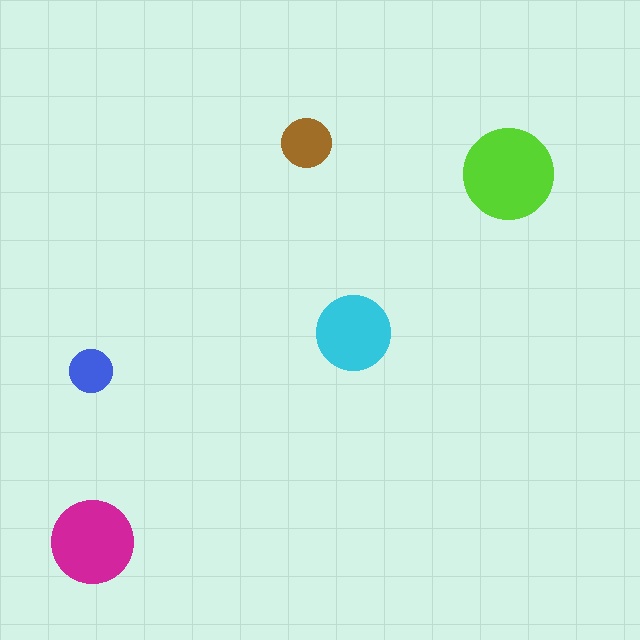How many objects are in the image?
There are 5 objects in the image.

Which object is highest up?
The brown circle is topmost.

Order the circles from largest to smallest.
the lime one, the magenta one, the cyan one, the brown one, the blue one.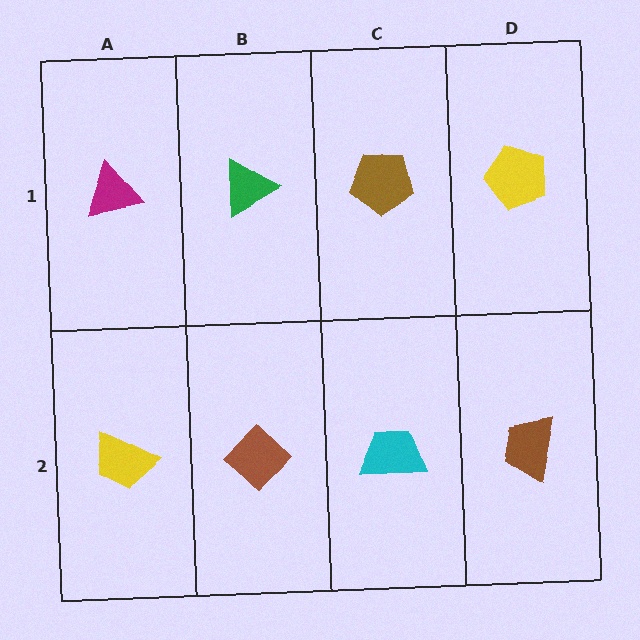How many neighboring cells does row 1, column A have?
2.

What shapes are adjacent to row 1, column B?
A brown diamond (row 2, column B), a magenta triangle (row 1, column A), a brown pentagon (row 1, column C).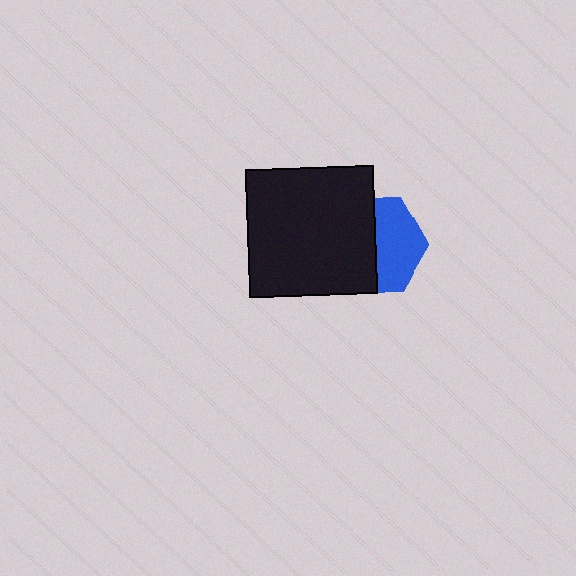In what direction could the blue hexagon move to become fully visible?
The blue hexagon could move right. That would shift it out from behind the black square entirely.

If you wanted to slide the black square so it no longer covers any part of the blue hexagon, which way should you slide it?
Slide it left — that is the most direct way to separate the two shapes.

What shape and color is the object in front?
The object in front is a black square.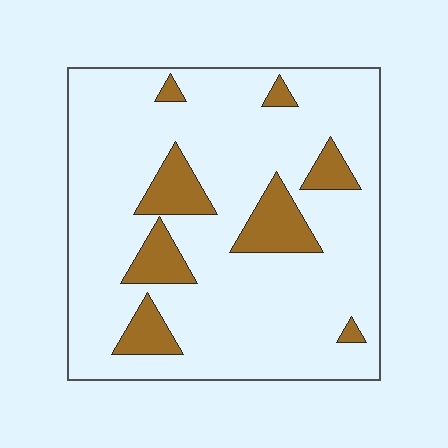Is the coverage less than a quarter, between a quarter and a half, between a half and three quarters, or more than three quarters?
Less than a quarter.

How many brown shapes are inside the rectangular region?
8.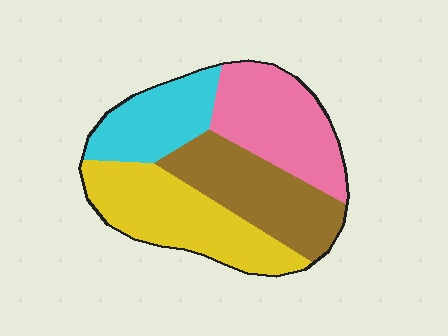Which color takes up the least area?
Cyan, at roughly 20%.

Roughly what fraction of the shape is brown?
Brown covers about 25% of the shape.